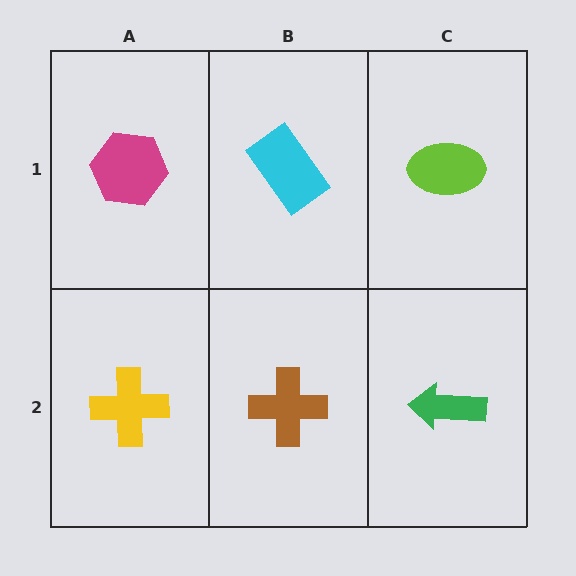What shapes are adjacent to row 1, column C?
A green arrow (row 2, column C), a cyan rectangle (row 1, column B).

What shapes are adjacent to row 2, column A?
A magenta hexagon (row 1, column A), a brown cross (row 2, column B).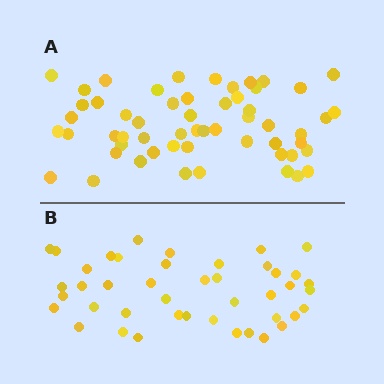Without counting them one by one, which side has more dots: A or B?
Region A (the top region) has more dots.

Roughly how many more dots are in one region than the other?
Region A has approximately 15 more dots than region B.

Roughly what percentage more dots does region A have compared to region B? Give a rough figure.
About 30% more.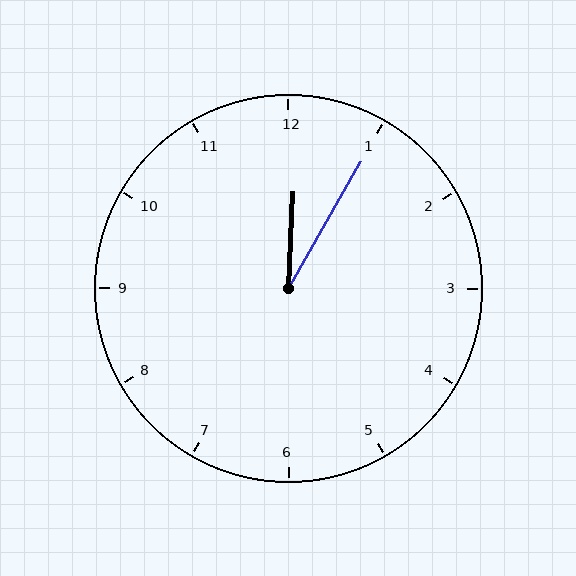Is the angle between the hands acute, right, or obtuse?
It is acute.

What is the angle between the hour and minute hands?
Approximately 28 degrees.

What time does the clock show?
12:05.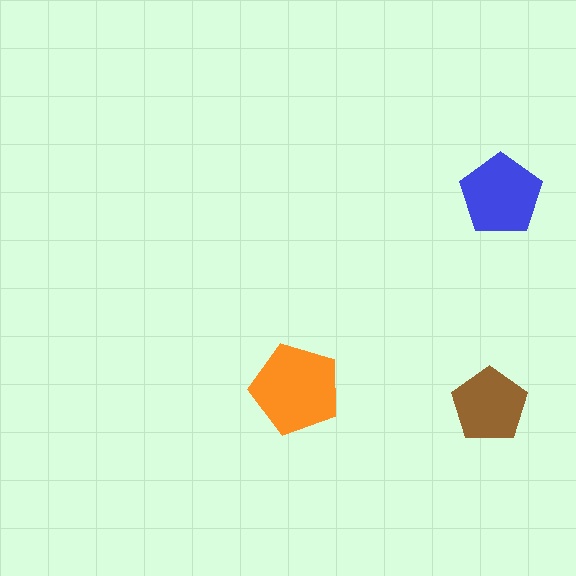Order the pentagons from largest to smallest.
the orange one, the blue one, the brown one.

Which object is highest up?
The blue pentagon is topmost.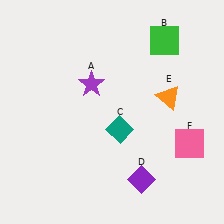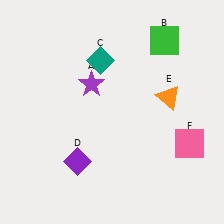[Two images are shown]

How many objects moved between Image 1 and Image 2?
2 objects moved between the two images.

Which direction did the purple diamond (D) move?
The purple diamond (D) moved left.